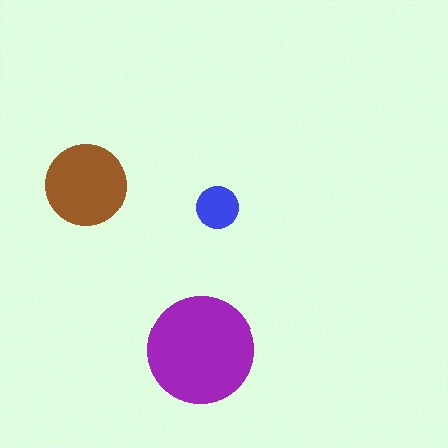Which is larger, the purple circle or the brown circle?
The purple one.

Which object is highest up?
The brown circle is topmost.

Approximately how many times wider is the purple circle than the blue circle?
About 2.5 times wider.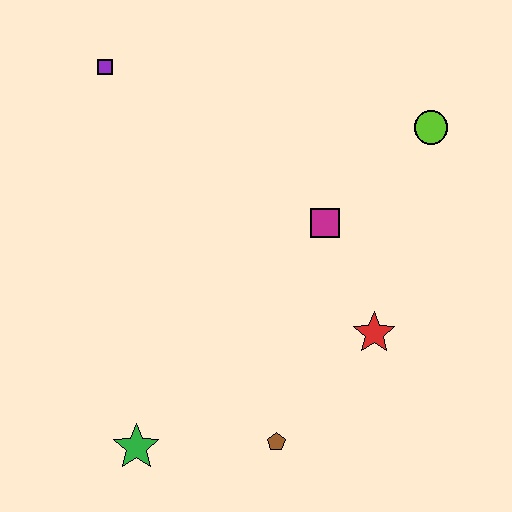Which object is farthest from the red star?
The purple square is farthest from the red star.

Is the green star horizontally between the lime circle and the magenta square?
No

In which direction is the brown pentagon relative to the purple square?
The brown pentagon is below the purple square.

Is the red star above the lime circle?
No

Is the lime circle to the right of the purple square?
Yes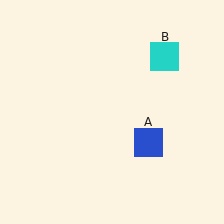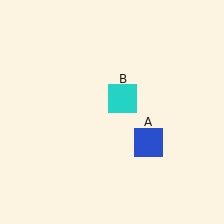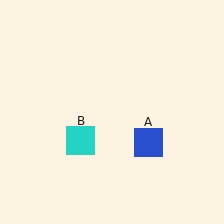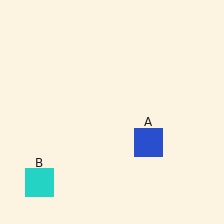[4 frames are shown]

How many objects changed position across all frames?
1 object changed position: cyan square (object B).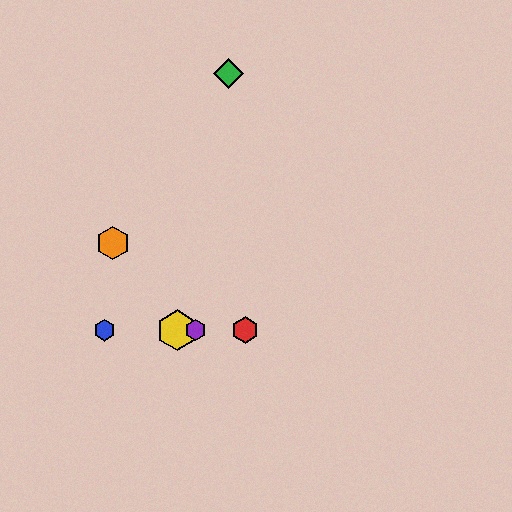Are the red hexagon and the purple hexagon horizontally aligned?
Yes, both are at y≈330.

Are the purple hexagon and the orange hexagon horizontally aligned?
No, the purple hexagon is at y≈330 and the orange hexagon is at y≈243.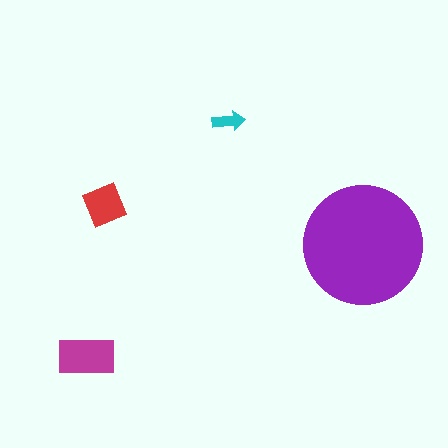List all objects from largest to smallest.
The purple circle, the magenta rectangle, the red diamond, the cyan arrow.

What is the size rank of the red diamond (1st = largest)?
3rd.